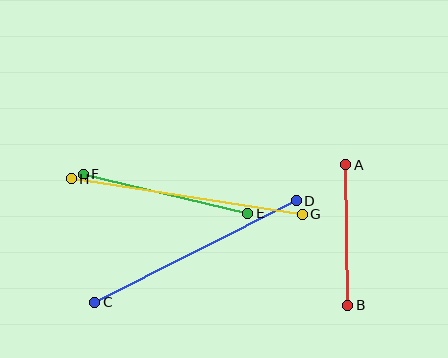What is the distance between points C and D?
The distance is approximately 226 pixels.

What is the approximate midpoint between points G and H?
The midpoint is at approximately (187, 196) pixels.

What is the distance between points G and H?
The distance is approximately 233 pixels.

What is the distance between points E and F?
The distance is approximately 169 pixels.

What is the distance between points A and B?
The distance is approximately 141 pixels.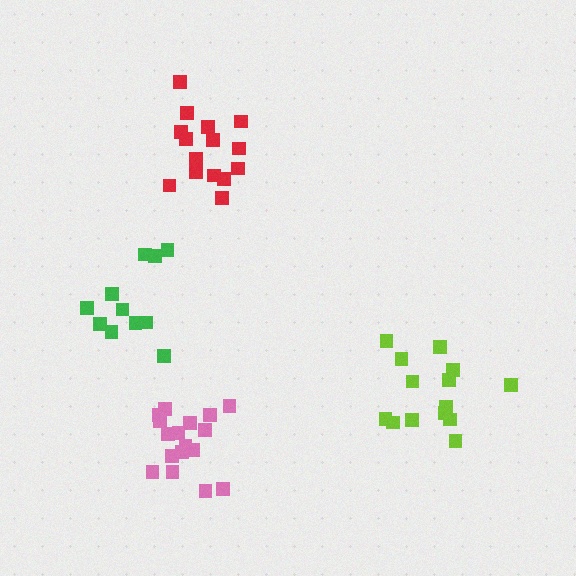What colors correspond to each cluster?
The clusters are colored: green, red, lime, pink.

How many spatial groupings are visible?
There are 4 spatial groupings.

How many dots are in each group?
Group 1: 11 dots, Group 2: 15 dots, Group 3: 14 dots, Group 4: 17 dots (57 total).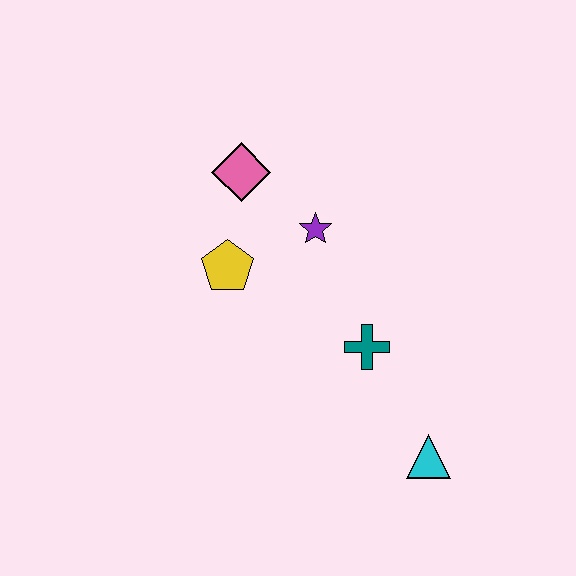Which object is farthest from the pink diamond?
The cyan triangle is farthest from the pink diamond.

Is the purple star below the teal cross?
No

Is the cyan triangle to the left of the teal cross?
No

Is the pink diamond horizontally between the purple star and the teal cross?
No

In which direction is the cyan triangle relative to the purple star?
The cyan triangle is below the purple star.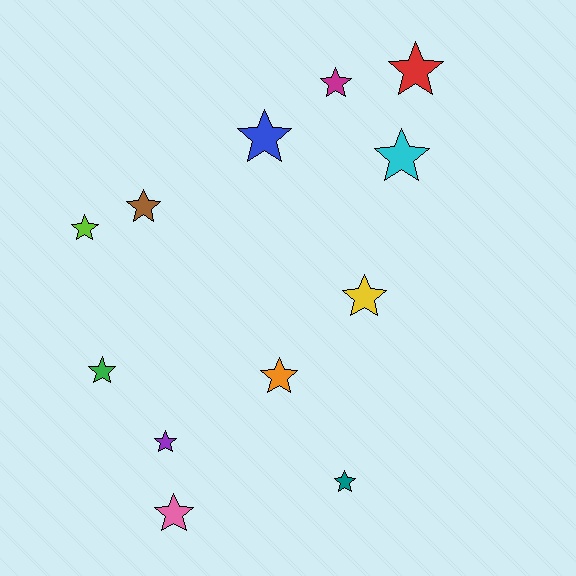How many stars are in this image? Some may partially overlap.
There are 12 stars.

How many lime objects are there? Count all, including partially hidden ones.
There is 1 lime object.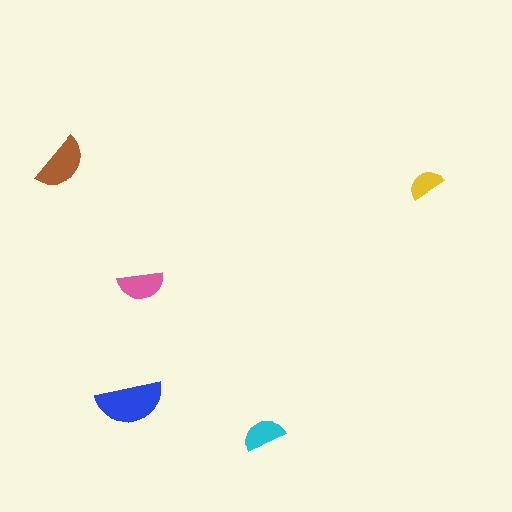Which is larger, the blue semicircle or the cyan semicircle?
The blue one.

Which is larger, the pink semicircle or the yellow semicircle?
The pink one.